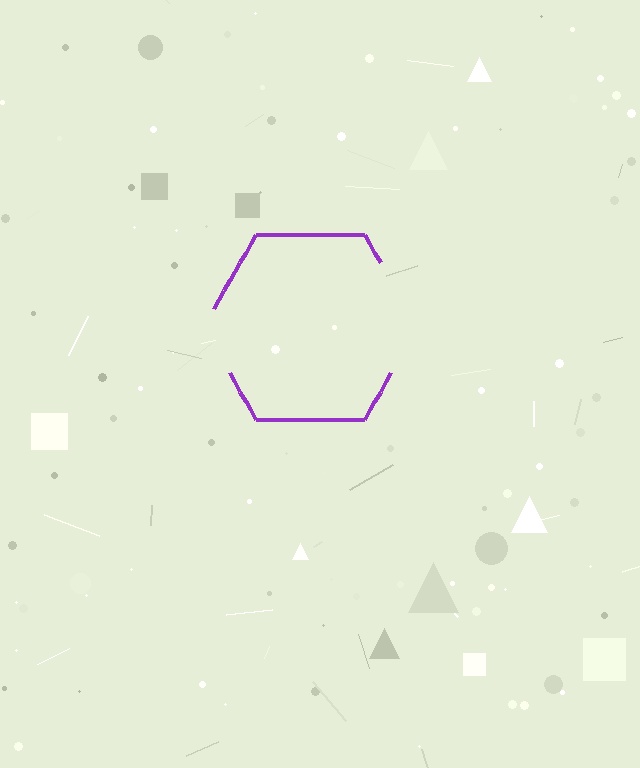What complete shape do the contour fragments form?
The contour fragments form a hexagon.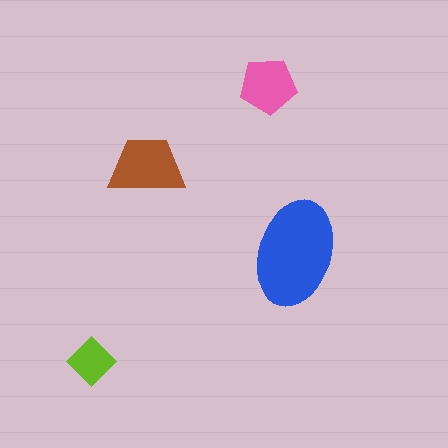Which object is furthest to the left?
The lime diamond is leftmost.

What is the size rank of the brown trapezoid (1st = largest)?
2nd.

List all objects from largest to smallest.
The blue ellipse, the brown trapezoid, the pink pentagon, the lime diamond.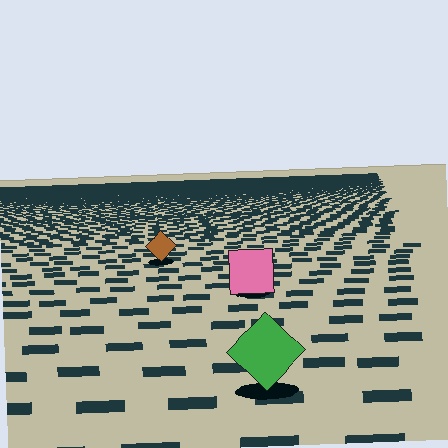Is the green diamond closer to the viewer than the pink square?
Yes. The green diamond is closer — you can tell from the texture gradient: the ground texture is coarser near it.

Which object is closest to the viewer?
The green diamond is closest. The texture marks near it are larger and more spread out.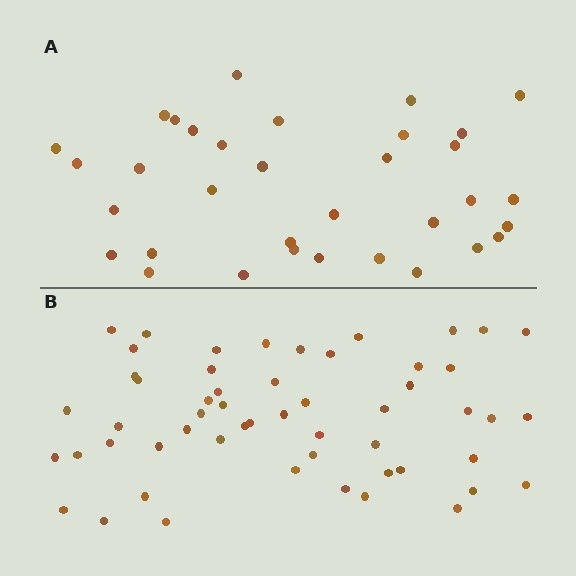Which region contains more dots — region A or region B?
Region B (the bottom region) has more dots.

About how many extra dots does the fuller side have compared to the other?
Region B has approximately 20 more dots than region A.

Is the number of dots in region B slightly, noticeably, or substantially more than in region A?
Region B has substantially more. The ratio is roughly 1.6 to 1.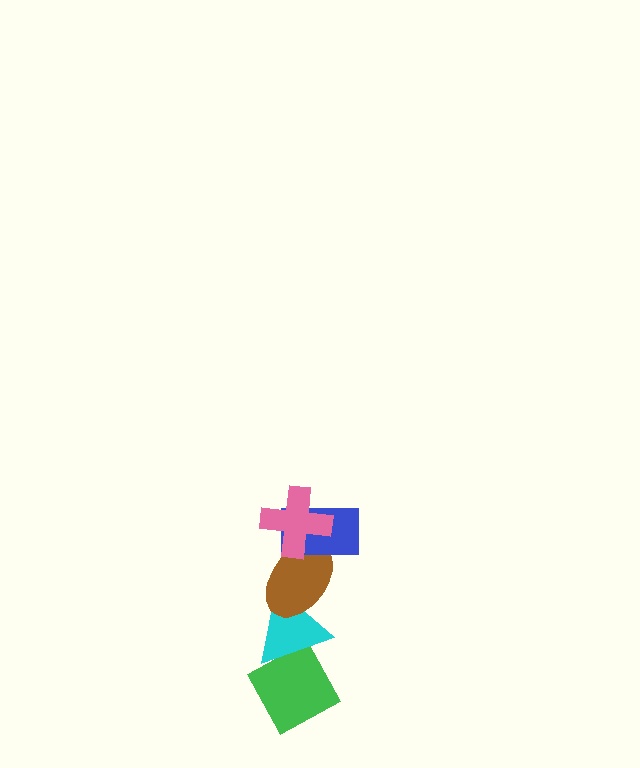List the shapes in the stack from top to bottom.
From top to bottom: the pink cross, the blue rectangle, the brown ellipse, the cyan triangle, the green diamond.